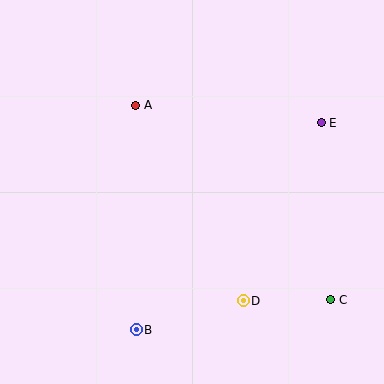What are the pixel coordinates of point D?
Point D is at (243, 301).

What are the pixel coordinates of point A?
Point A is at (136, 105).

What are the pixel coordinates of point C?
Point C is at (331, 300).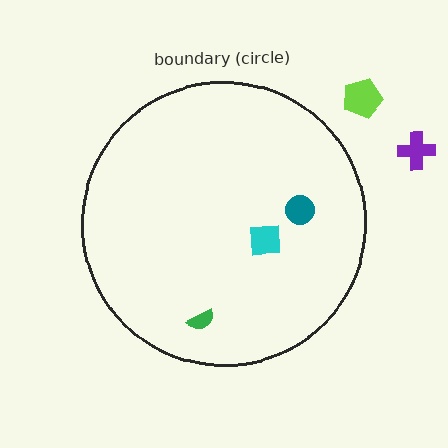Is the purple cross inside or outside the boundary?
Outside.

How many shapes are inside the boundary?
3 inside, 2 outside.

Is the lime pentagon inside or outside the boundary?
Outside.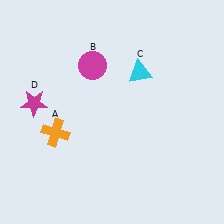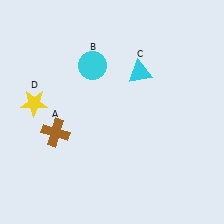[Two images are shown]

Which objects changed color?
A changed from orange to brown. B changed from magenta to cyan. D changed from magenta to yellow.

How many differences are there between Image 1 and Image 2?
There are 3 differences between the two images.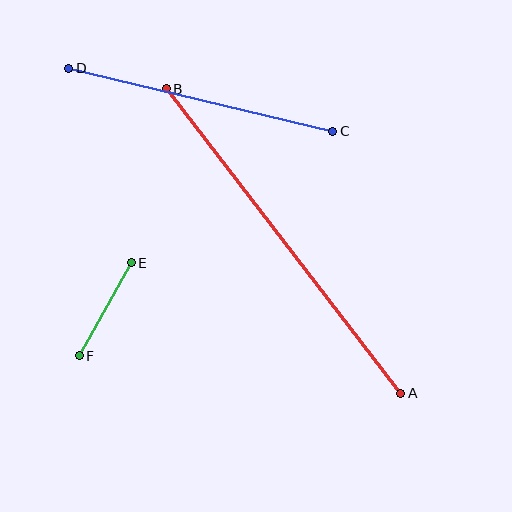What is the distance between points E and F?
The distance is approximately 106 pixels.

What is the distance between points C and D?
The distance is approximately 271 pixels.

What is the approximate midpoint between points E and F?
The midpoint is at approximately (105, 309) pixels.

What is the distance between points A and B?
The distance is approximately 384 pixels.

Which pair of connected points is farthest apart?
Points A and B are farthest apart.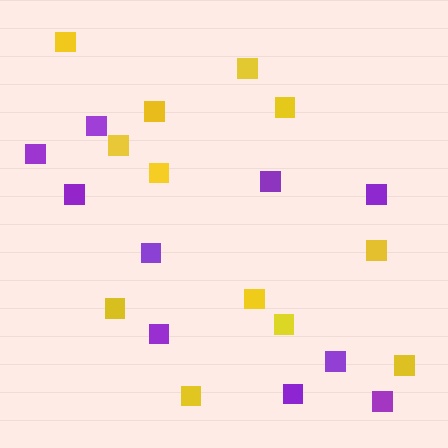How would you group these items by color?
There are 2 groups: one group of purple squares (10) and one group of yellow squares (12).